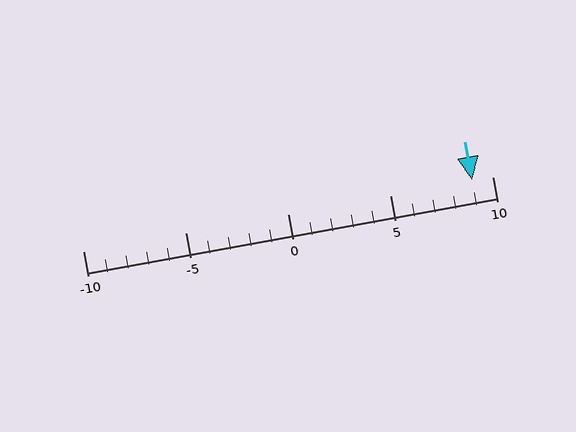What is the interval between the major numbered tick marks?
The major tick marks are spaced 5 units apart.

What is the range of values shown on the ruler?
The ruler shows values from -10 to 10.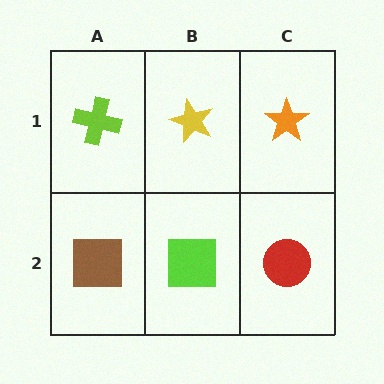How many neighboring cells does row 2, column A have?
2.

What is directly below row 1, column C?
A red circle.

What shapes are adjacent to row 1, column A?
A brown square (row 2, column A), a yellow star (row 1, column B).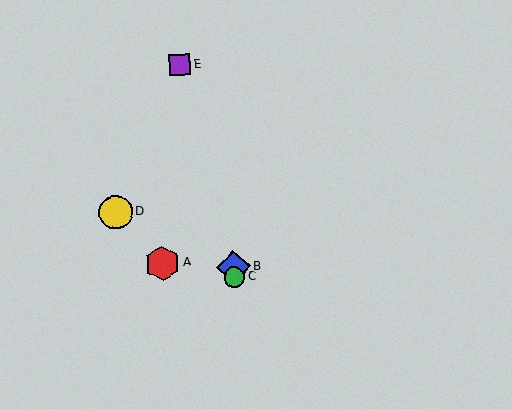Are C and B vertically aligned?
Yes, both are at x≈234.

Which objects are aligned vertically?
Objects B, C are aligned vertically.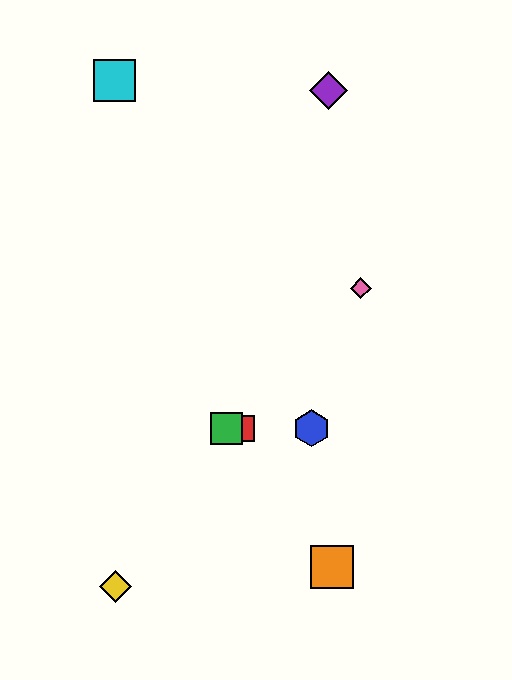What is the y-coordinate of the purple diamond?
The purple diamond is at y≈91.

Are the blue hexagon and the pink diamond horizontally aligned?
No, the blue hexagon is at y≈428 and the pink diamond is at y≈288.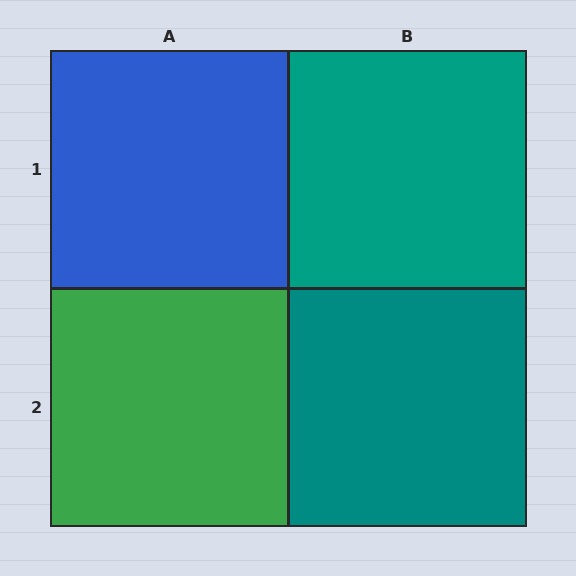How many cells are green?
1 cell is green.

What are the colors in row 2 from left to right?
Green, teal.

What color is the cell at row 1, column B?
Teal.